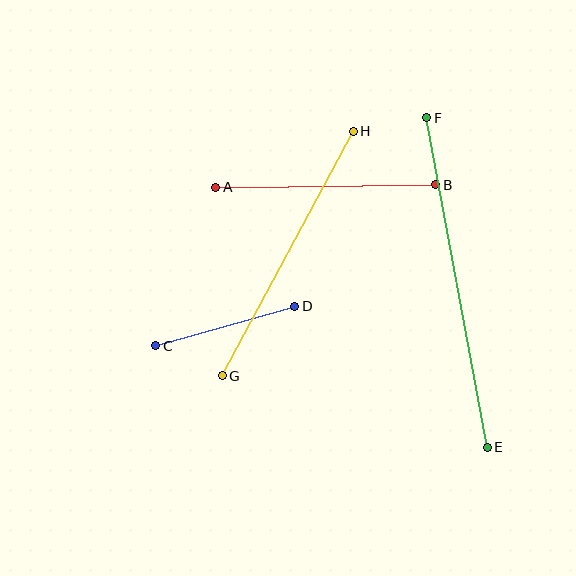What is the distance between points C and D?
The distance is approximately 144 pixels.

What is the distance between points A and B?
The distance is approximately 220 pixels.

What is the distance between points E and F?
The distance is approximately 335 pixels.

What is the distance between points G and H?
The distance is approximately 277 pixels.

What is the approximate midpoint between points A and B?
The midpoint is at approximately (326, 186) pixels.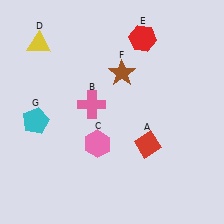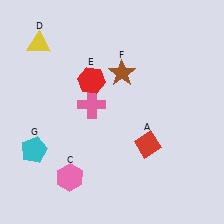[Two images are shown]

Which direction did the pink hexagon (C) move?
The pink hexagon (C) moved down.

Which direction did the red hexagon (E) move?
The red hexagon (E) moved left.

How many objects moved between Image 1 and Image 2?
3 objects moved between the two images.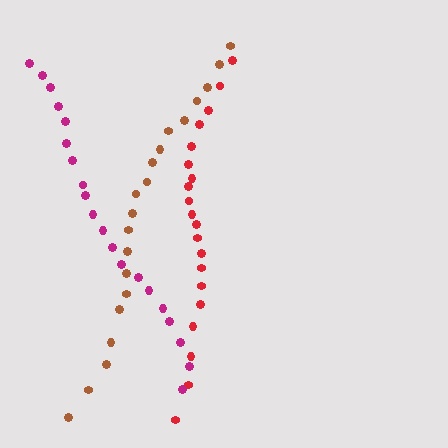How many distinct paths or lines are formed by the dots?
There are 3 distinct paths.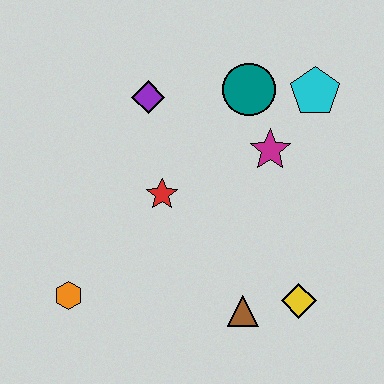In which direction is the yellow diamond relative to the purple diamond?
The yellow diamond is below the purple diamond.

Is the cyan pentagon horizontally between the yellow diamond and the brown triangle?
No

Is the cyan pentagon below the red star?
No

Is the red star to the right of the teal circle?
No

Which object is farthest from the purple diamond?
The yellow diamond is farthest from the purple diamond.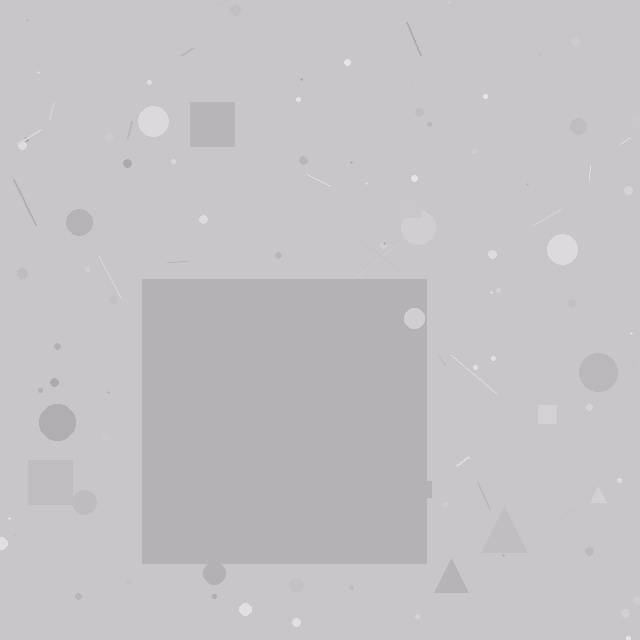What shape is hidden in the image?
A square is hidden in the image.